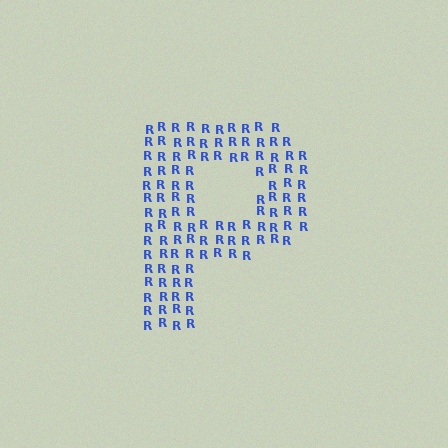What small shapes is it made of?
It is made of small letter R's.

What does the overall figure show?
The overall figure shows the letter P.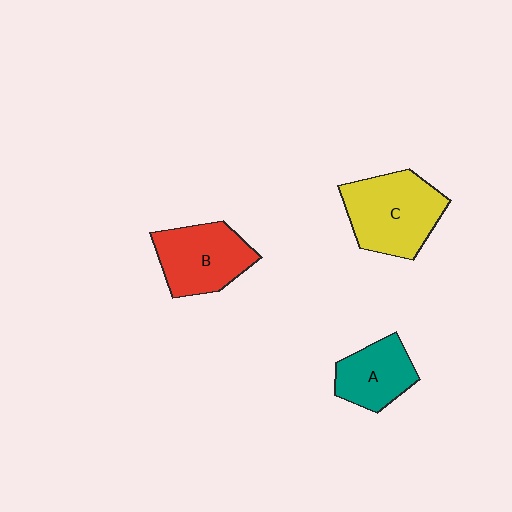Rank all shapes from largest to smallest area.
From largest to smallest: C (yellow), B (red), A (teal).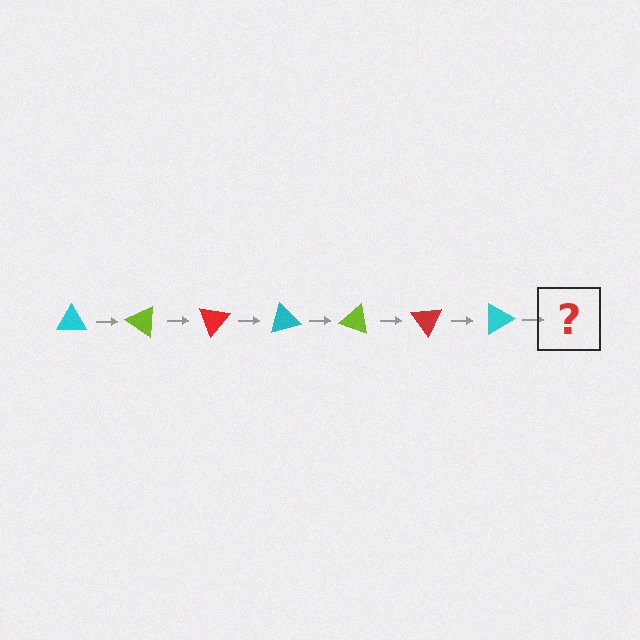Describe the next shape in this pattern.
It should be a lime triangle, rotated 245 degrees from the start.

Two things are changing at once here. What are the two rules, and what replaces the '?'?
The two rules are that it rotates 35 degrees each step and the color cycles through cyan, lime, and red. The '?' should be a lime triangle, rotated 245 degrees from the start.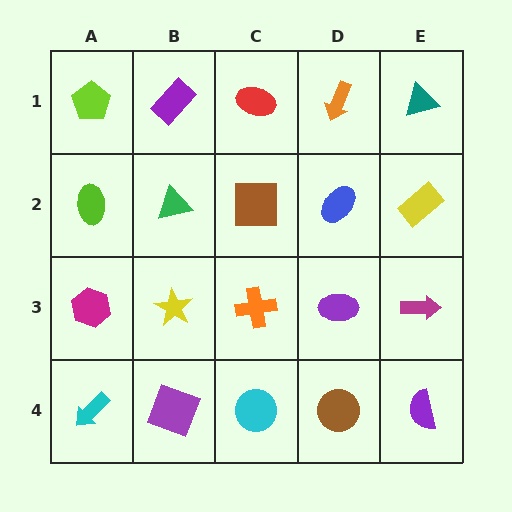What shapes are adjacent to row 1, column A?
A lime ellipse (row 2, column A), a purple rectangle (row 1, column B).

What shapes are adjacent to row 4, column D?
A purple ellipse (row 3, column D), a cyan circle (row 4, column C), a purple semicircle (row 4, column E).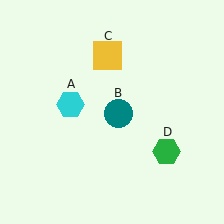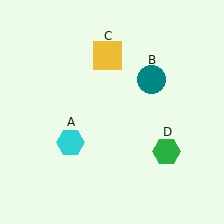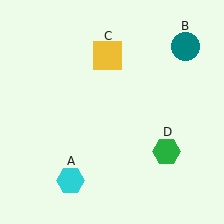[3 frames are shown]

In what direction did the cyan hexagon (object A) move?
The cyan hexagon (object A) moved down.